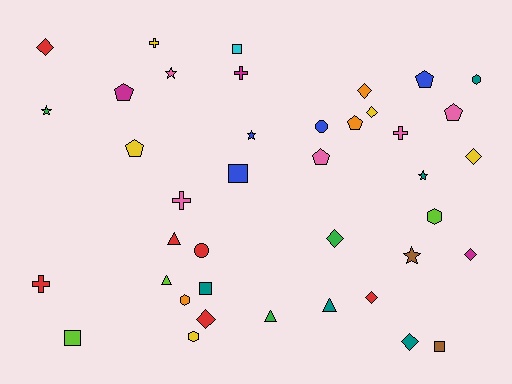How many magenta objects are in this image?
There are 3 magenta objects.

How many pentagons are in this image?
There are 6 pentagons.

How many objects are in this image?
There are 40 objects.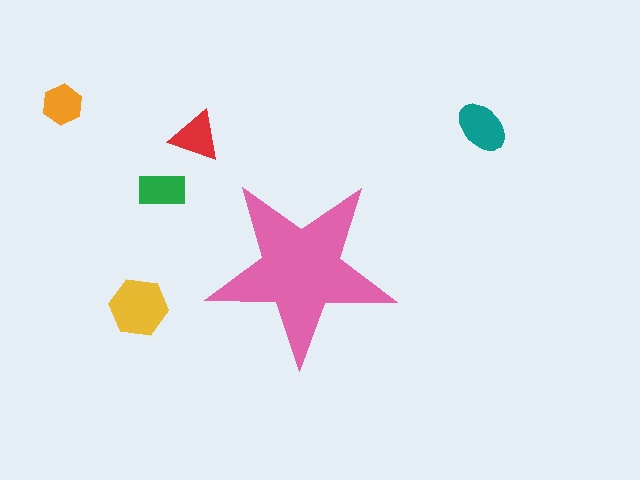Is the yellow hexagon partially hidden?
No, the yellow hexagon is fully visible.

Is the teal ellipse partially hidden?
No, the teal ellipse is fully visible.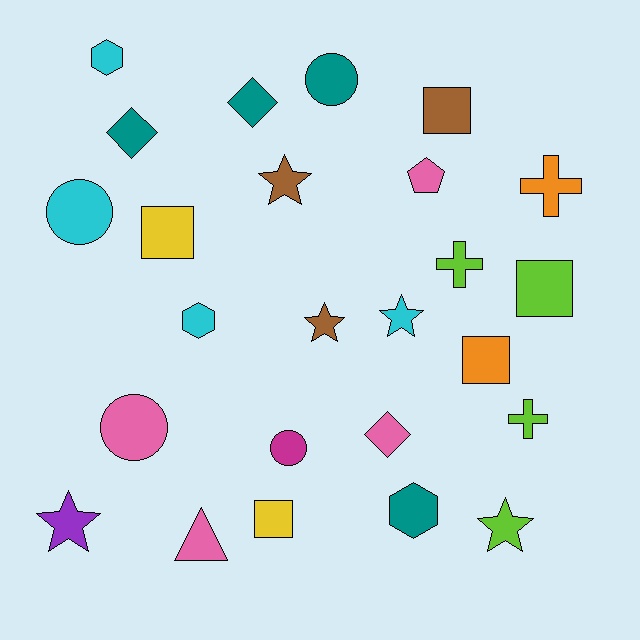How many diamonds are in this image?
There are 3 diamonds.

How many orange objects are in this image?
There are 2 orange objects.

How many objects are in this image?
There are 25 objects.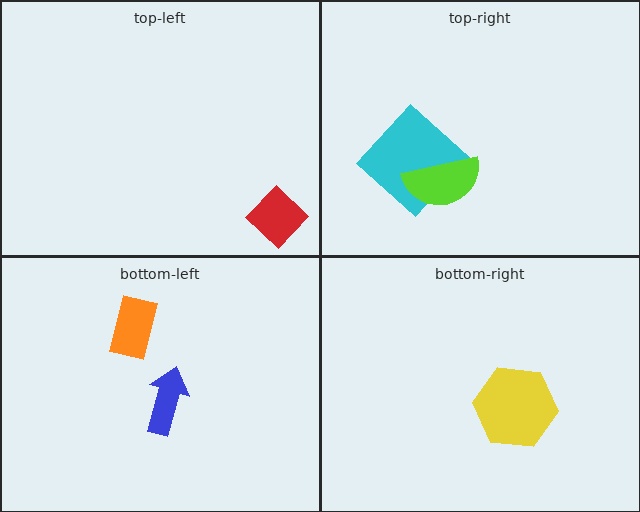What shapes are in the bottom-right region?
The yellow hexagon.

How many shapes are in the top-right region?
2.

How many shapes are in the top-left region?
1.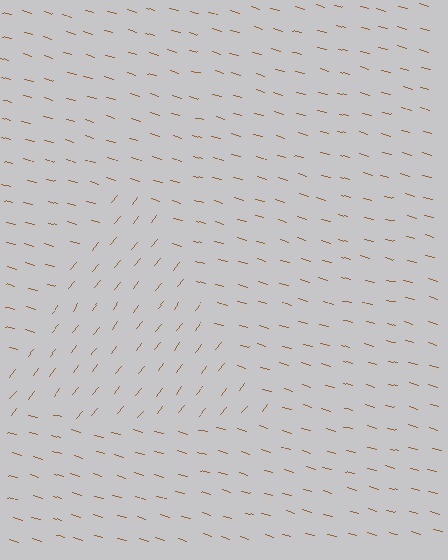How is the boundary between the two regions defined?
The boundary is defined purely by a change in line orientation (approximately 67 degrees difference). All lines are the same color and thickness.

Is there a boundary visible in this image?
Yes, there is a texture boundary formed by a change in line orientation.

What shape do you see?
I see a triangle.